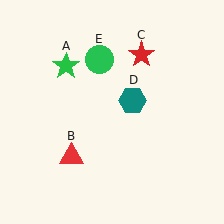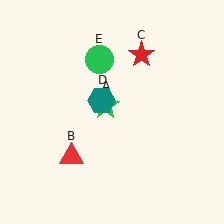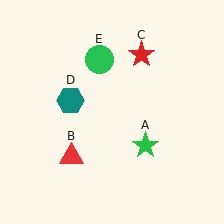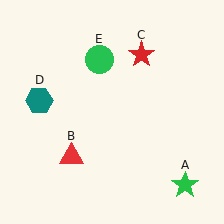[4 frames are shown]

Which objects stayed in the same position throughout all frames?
Red triangle (object B) and red star (object C) and green circle (object E) remained stationary.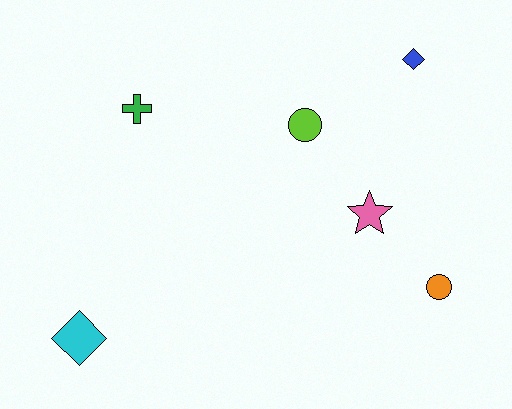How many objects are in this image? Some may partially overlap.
There are 6 objects.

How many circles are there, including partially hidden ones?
There are 2 circles.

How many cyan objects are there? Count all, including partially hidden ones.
There is 1 cyan object.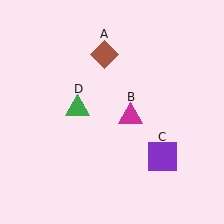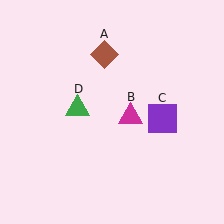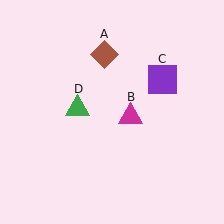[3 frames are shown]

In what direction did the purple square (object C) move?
The purple square (object C) moved up.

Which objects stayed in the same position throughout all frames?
Brown diamond (object A) and magenta triangle (object B) and green triangle (object D) remained stationary.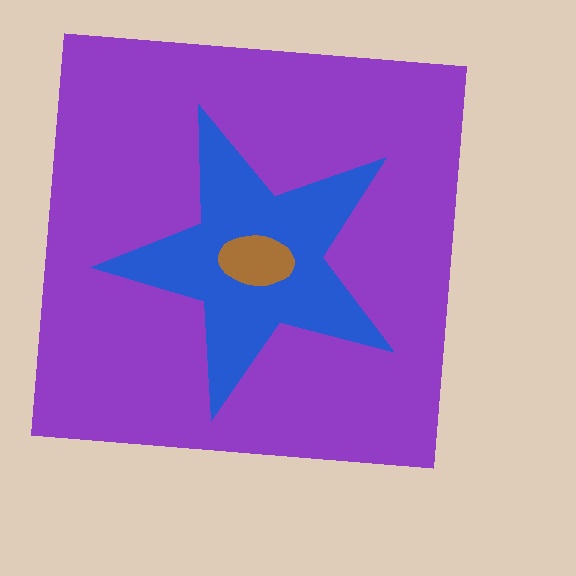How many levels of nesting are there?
3.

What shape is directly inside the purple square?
The blue star.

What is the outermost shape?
The purple square.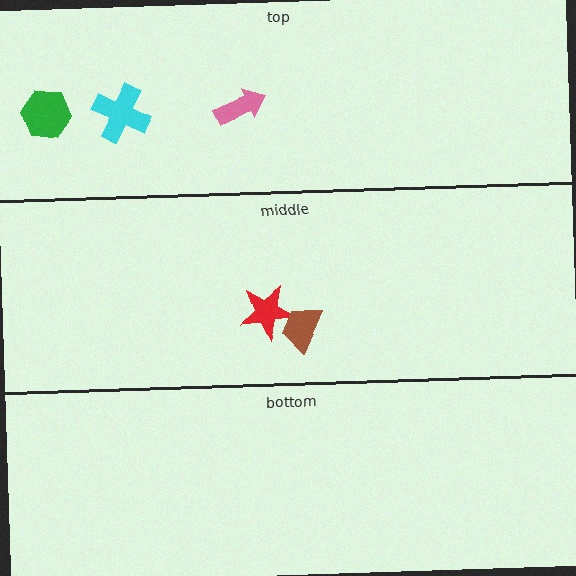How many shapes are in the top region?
3.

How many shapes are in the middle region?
2.